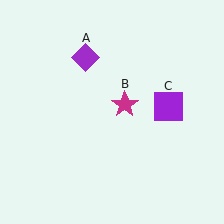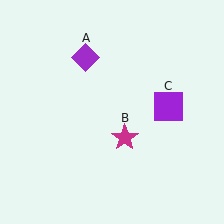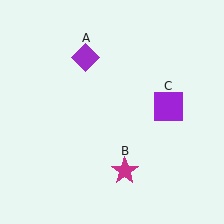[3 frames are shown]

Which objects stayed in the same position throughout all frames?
Purple diamond (object A) and purple square (object C) remained stationary.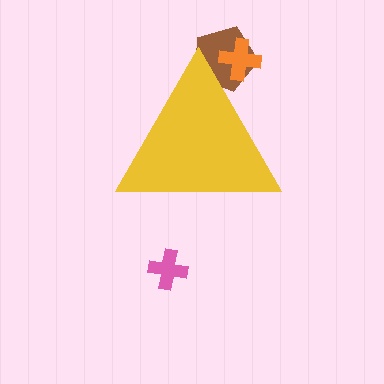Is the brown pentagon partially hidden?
Yes, the brown pentagon is partially hidden behind the yellow triangle.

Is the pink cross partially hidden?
No, the pink cross is fully visible.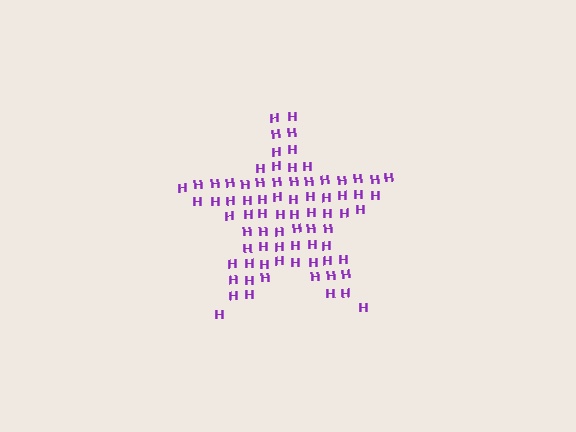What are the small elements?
The small elements are letter H's.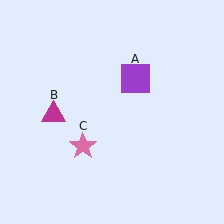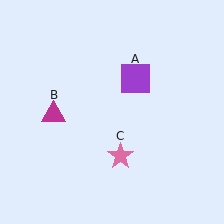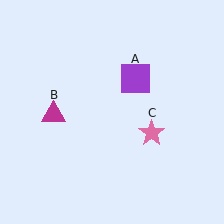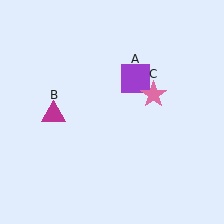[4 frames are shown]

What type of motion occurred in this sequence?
The pink star (object C) rotated counterclockwise around the center of the scene.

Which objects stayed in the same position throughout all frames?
Purple square (object A) and magenta triangle (object B) remained stationary.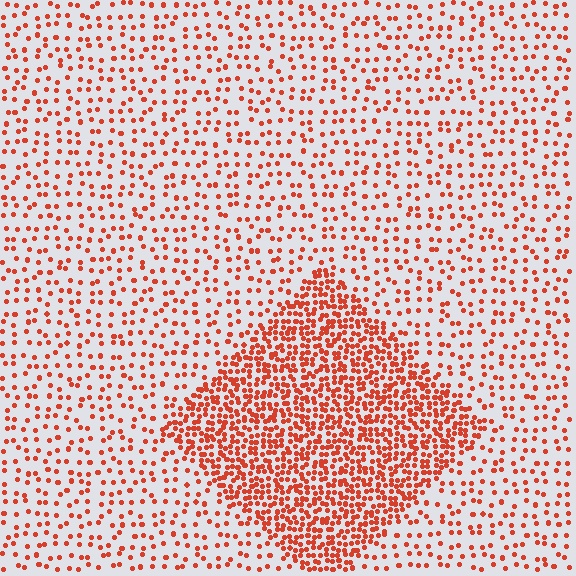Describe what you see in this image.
The image contains small red elements arranged at two different densities. A diamond-shaped region is visible where the elements are more densely packed than the surrounding area.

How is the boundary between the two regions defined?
The boundary is defined by a change in element density (approximately 2.8x ratio). All elements are the same color, size, and shape.